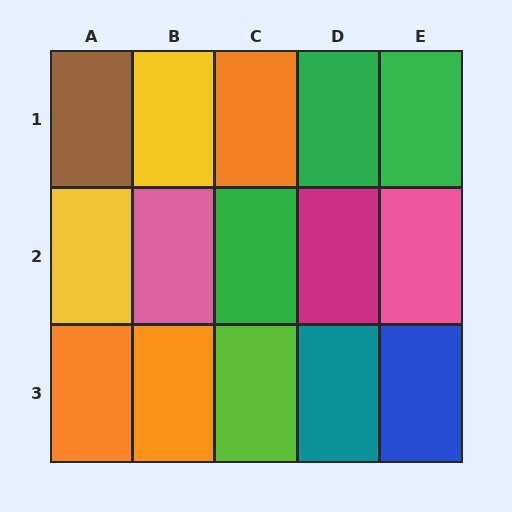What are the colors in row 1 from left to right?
Brown, yellow, orange, green, green.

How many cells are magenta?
1 cell is magenta.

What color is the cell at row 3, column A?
Orange.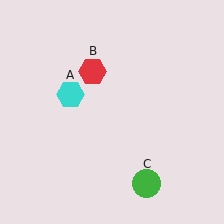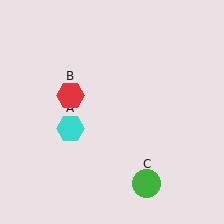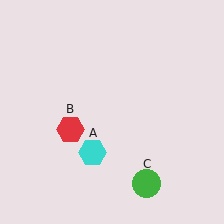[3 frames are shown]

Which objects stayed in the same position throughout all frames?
Green circle (object C) remained stationary.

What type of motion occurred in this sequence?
The cyan hexagon (object A), red hexagon (object B) rotated counterclockwise around the center of the scene.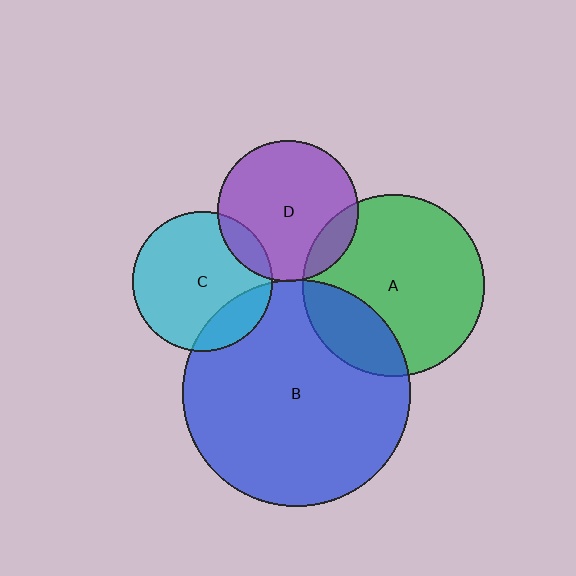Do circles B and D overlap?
Yes.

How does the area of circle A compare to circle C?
Approximately 1.7 times.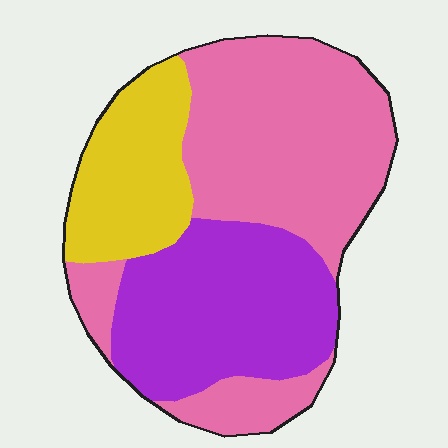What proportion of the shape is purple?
Purple takes up between a quarter and a half of the shape.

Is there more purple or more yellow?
Purple.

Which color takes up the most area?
Pink, at roughly 50%.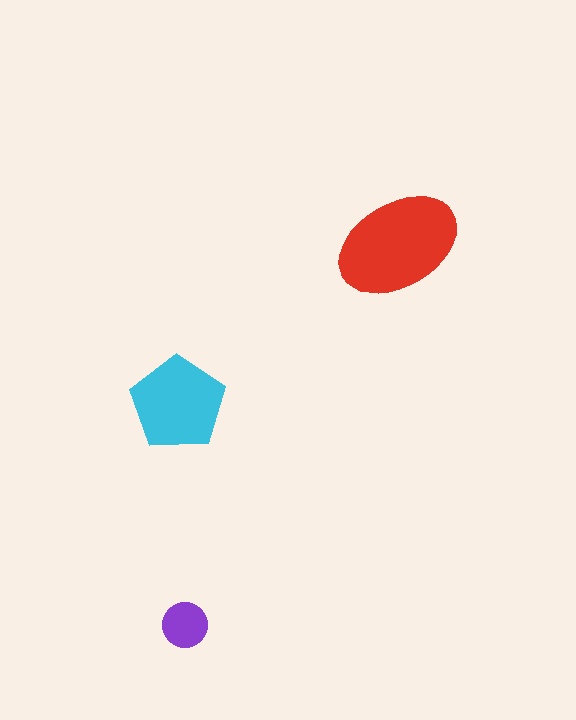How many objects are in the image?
There are 3 objects in the image.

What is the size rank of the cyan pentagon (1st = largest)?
2nd.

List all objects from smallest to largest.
The purple circle, the cyan pentagon, the red ellipse.